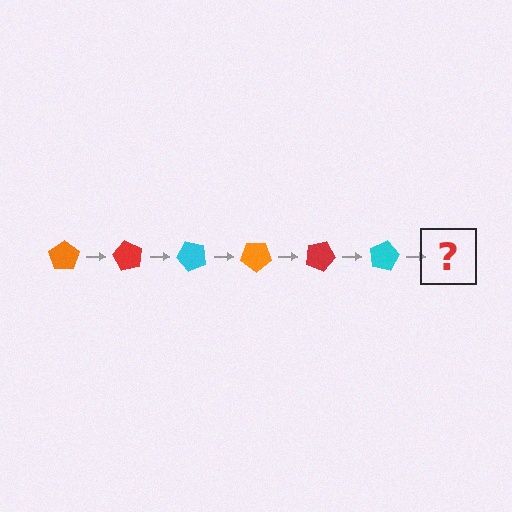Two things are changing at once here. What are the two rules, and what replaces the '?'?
The two rules are that it rotates 60 degrees each step and the color cycles through orange, red, and cyan. The '?' should be an orange pentagon, rotated 360 degrees from the start.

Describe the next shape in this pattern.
It should be an orange pentagon, rotated 360 degrees from the start.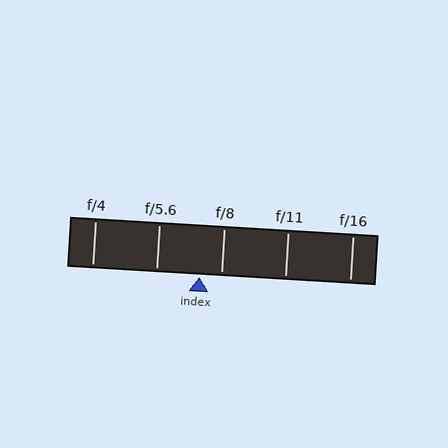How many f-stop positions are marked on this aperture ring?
There are 5 f-stop positions marked.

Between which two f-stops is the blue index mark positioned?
The index mark is between f/5.6 and f/8.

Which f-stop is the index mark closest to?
The index mark is closest to f/8.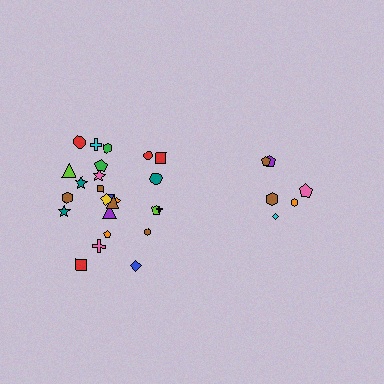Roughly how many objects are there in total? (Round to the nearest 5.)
Roughly 30 objects in total.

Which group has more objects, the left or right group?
The left group.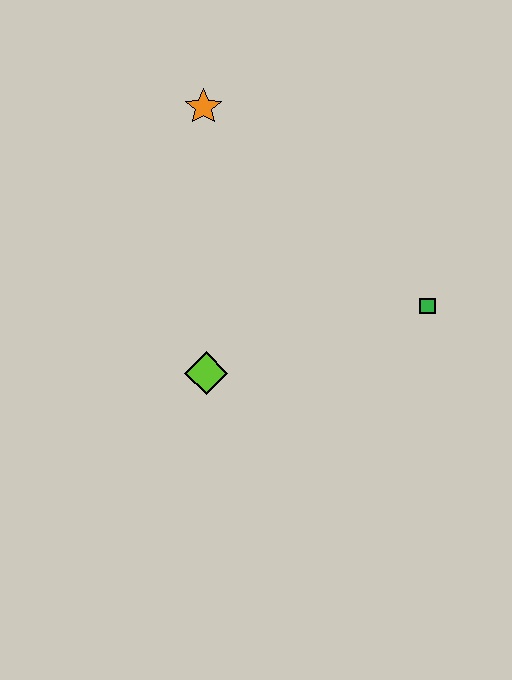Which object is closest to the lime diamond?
The green square is closest to the lime diamond.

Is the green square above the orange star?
No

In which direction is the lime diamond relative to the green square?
The lime diamond is to the left of the green square.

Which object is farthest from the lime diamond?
The orange star is farthest from the lime diamond.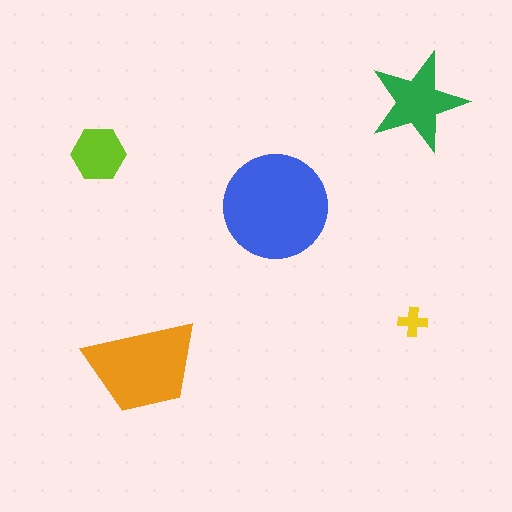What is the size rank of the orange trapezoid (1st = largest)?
2nd.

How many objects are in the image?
There are 5 objects in the image.